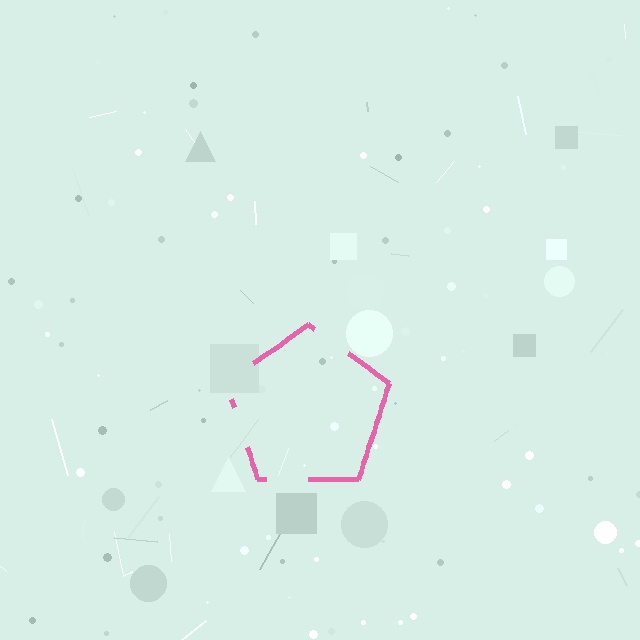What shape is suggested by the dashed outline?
The dashed outline suggests a pentagon.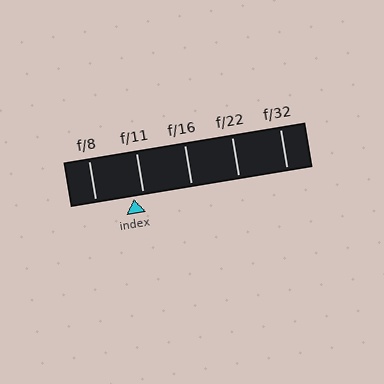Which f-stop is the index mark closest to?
The index mark is closest to f/11.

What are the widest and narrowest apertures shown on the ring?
The widest aperture shown is f/8 and the narrowest is f/32.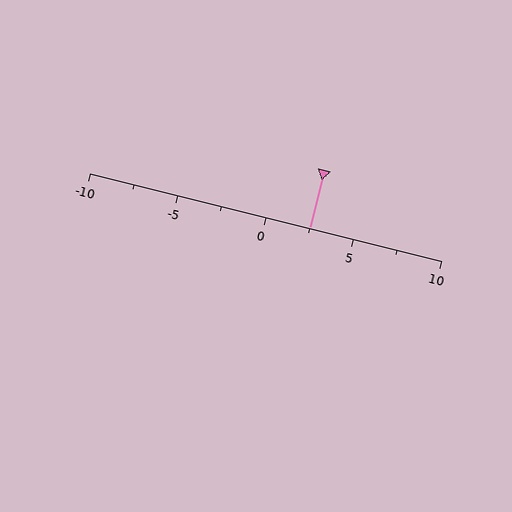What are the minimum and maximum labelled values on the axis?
The axis runs from -10 to 10.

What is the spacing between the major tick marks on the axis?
The major ticks are spaced 5 apart.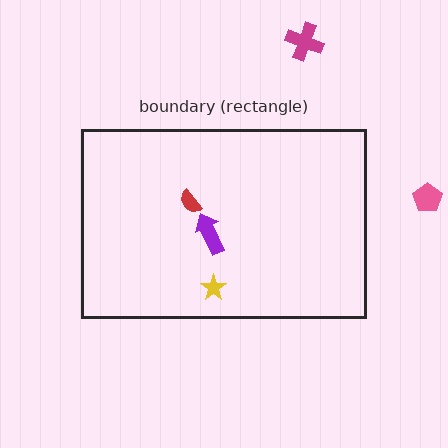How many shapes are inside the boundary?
3 inside, 2 outside.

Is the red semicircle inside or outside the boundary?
Inside.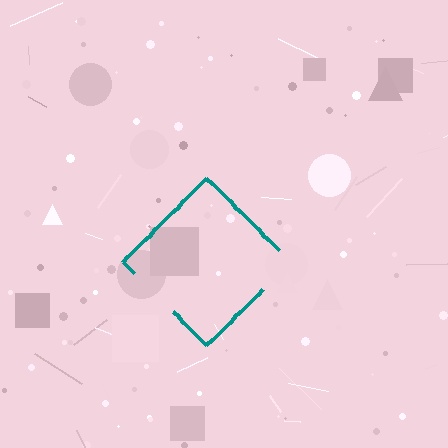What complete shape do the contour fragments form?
The contour fragments form a diamond.